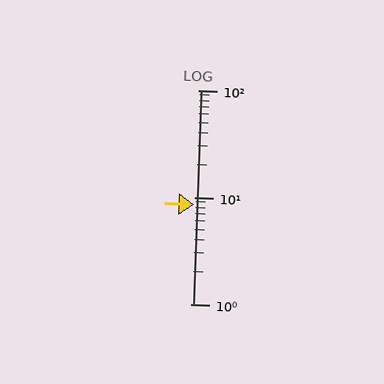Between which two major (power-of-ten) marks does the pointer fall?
The pointer is between 1 and 10.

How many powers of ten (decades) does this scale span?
The scale spans 2 decades, from 1 to 100.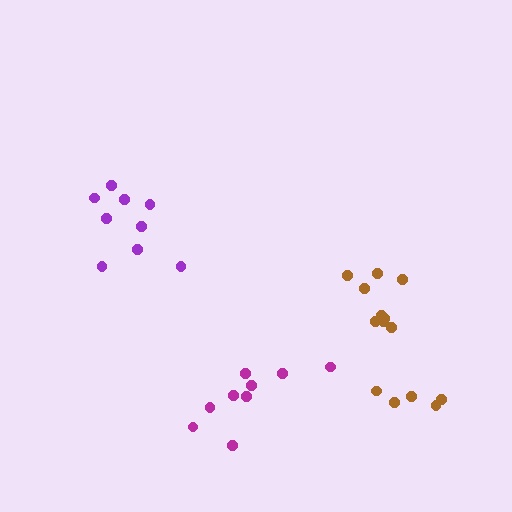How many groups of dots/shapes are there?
There are 3 groups.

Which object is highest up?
The purple cluster is topmost.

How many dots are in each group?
Group 1: 9 dots, Group 2: 14 dots, Group 3: 9 dots (32 total).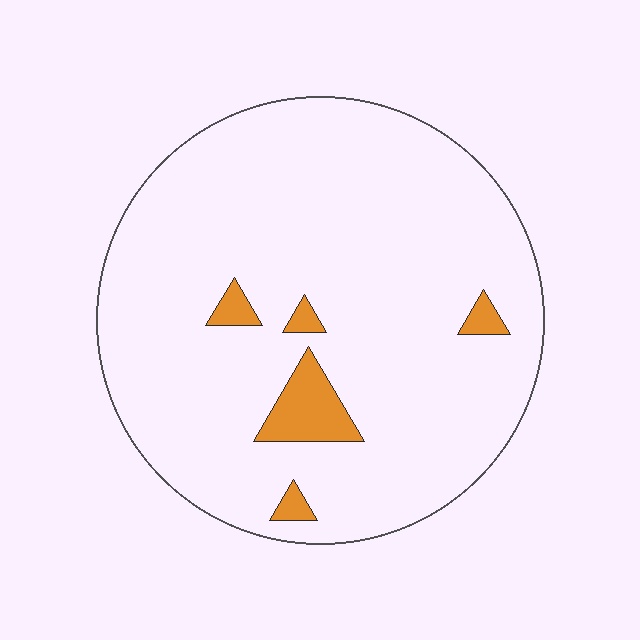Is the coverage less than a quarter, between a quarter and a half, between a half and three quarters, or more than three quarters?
Less than a quarter.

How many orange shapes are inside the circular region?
5.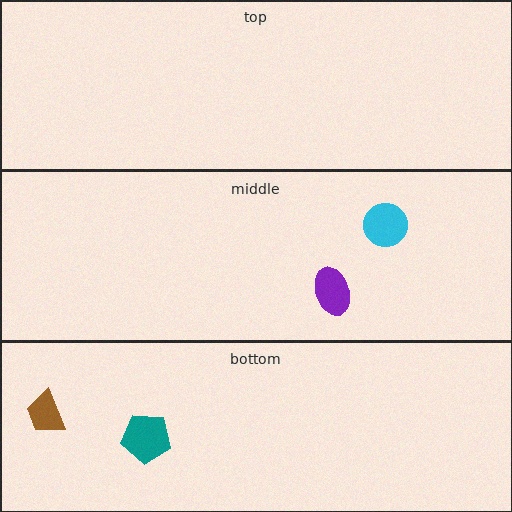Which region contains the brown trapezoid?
The bottom region.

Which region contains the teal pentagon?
The bottom region.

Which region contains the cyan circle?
The middle region.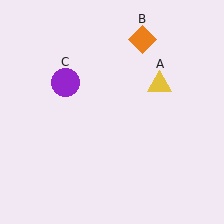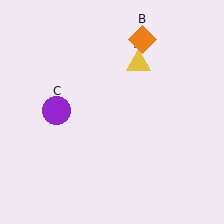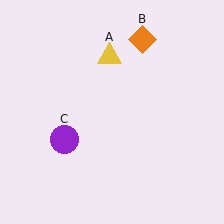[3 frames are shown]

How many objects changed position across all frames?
2 objects changed position: yellow triangle (object A), purple circle (object C).